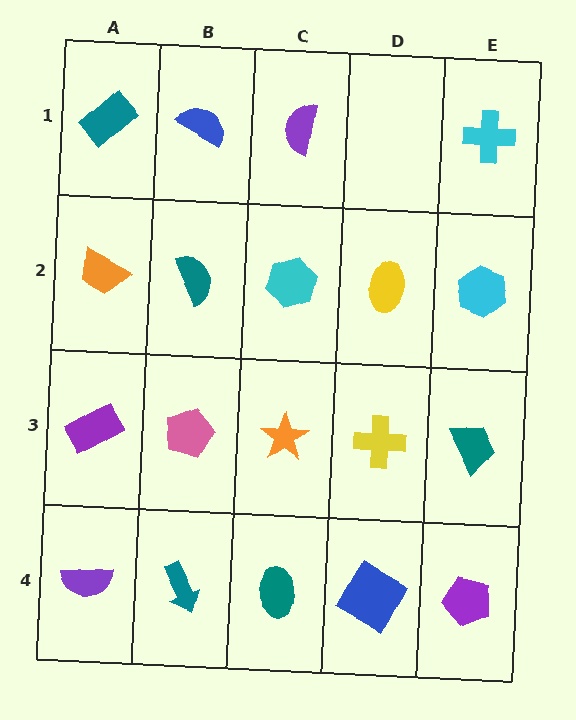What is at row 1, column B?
A blue semicircle.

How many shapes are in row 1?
4 shapes.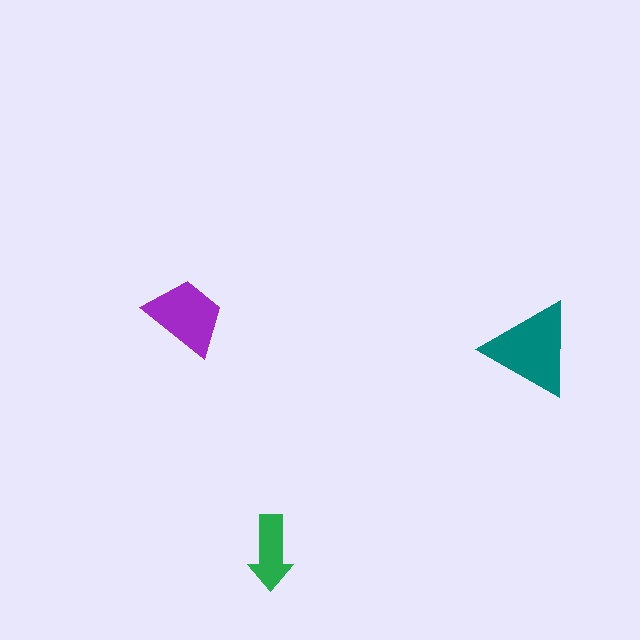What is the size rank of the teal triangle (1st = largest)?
1st.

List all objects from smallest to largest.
The green arrow, the purple trapezoid, the teal triangle.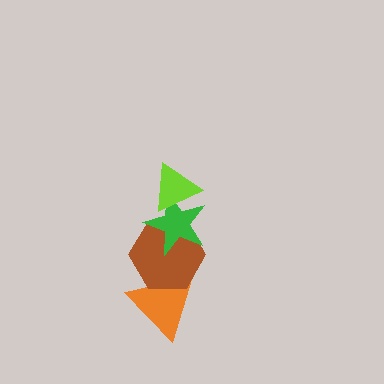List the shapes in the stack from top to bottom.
From top to bottom: the lime triangle, the green star, the brown hexagon, the orange triangle.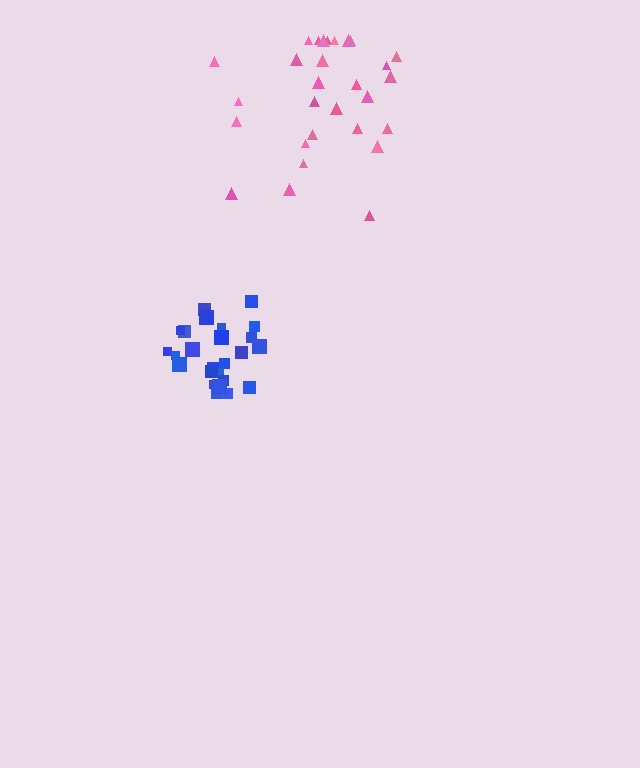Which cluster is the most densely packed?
Blue.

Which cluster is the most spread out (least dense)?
Pink.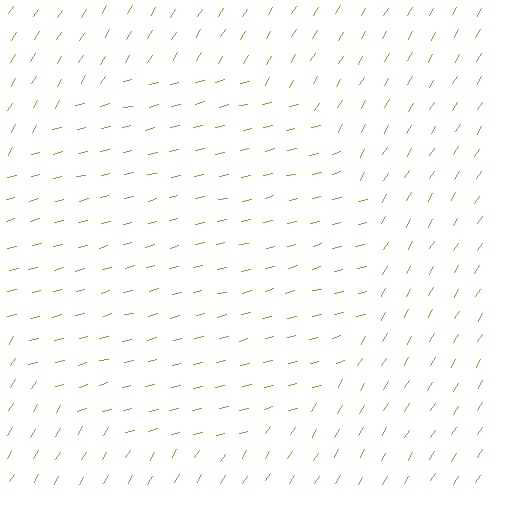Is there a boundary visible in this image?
Yes, there is a texture boundary formed by a change in line orientation.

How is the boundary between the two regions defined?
The boundary is defined purely by a change in line orientation (approximately 45 degrees difference). All lines are the same color and thickness.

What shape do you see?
I see a circle.